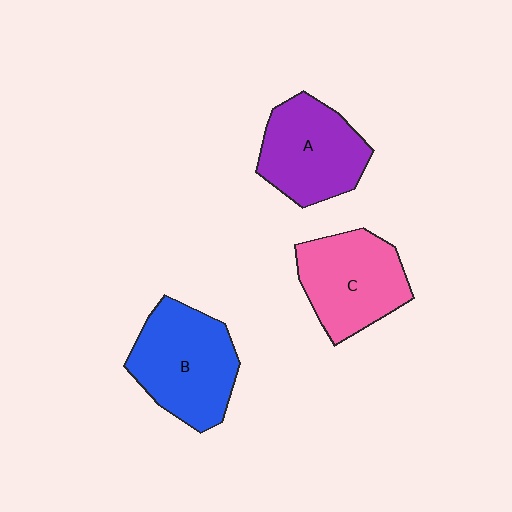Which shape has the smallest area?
Shape A (purple).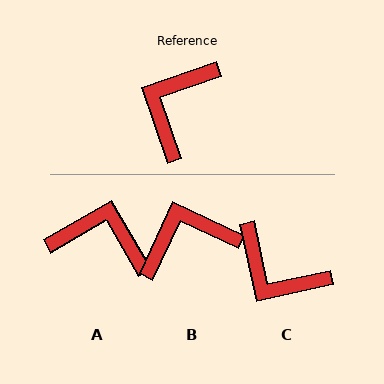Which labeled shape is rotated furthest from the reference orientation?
C, about 83 degrees away.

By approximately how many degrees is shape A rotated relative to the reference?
Approximately 79 degrees clockwise.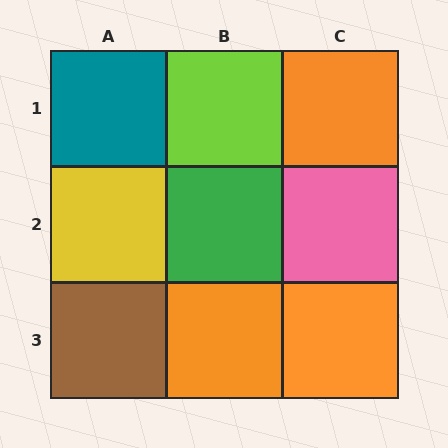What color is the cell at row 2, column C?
Pink.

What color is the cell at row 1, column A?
Teal.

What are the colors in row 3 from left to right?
Brown, orange, orange.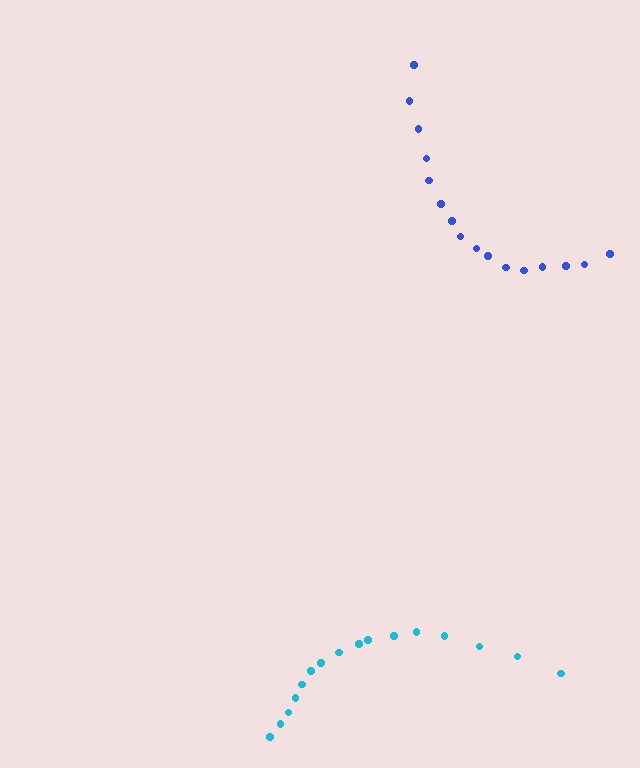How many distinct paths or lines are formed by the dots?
There are 2 distinct paths.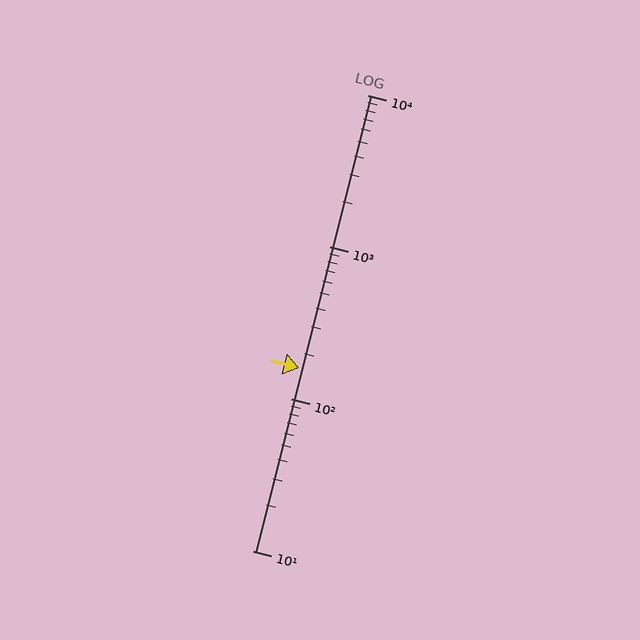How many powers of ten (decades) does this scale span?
The scale spans 3 decades, from 10 to 10000.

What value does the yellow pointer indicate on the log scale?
The pointer indicates approximately 160.